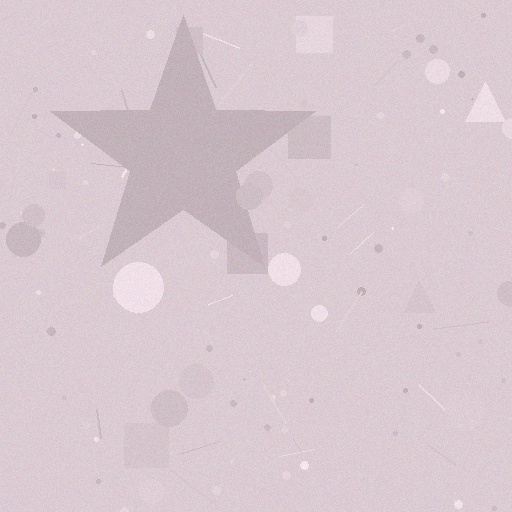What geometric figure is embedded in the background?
A star is embedded in the background.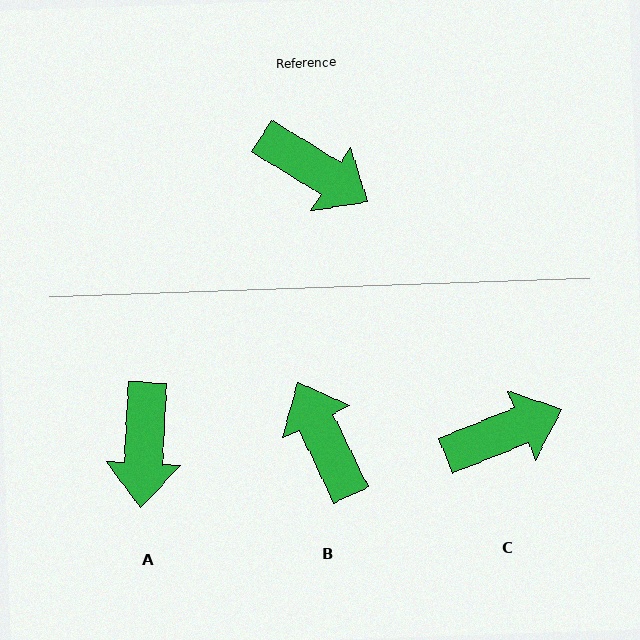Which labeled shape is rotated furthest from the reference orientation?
B, about 147 degrees away.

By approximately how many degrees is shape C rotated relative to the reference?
Approximately 54 degrees counter-clockwise.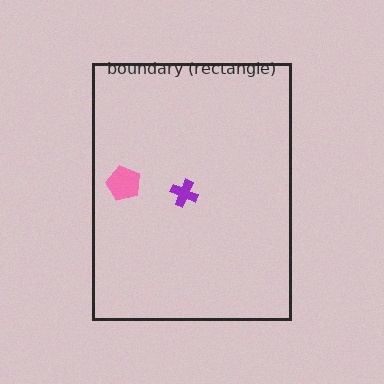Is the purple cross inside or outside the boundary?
Inside.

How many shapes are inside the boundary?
2 inside, 0 outside.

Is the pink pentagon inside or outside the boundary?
Inside.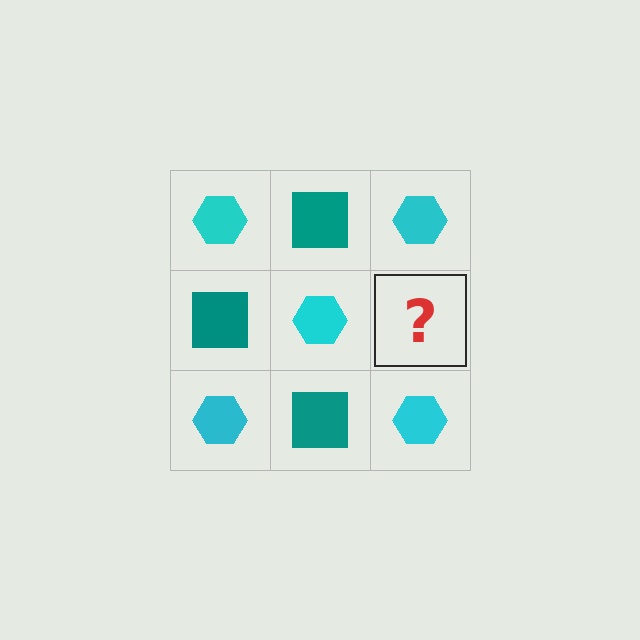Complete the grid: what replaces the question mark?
The question mark should be replaced with a teal square.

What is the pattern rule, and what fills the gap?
The rule is that it alternates cyan hexagon and teal square in a checkerboard pattern. The gap should be filled with a teal square.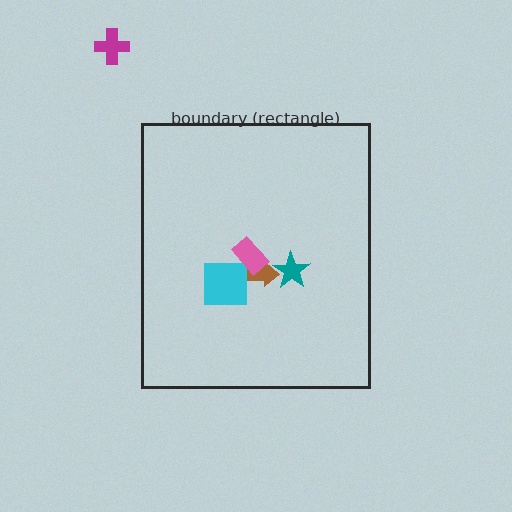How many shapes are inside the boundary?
4 inside, 1 outside.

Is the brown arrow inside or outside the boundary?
Inside.